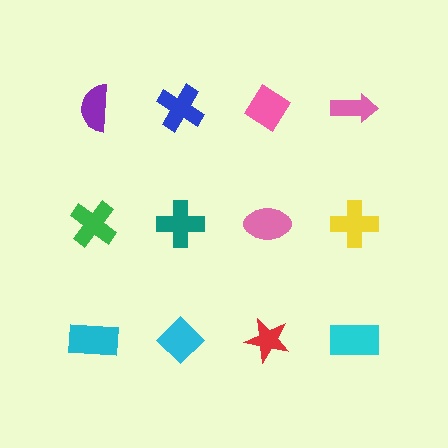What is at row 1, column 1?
A purple semicircle.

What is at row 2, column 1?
A green cross.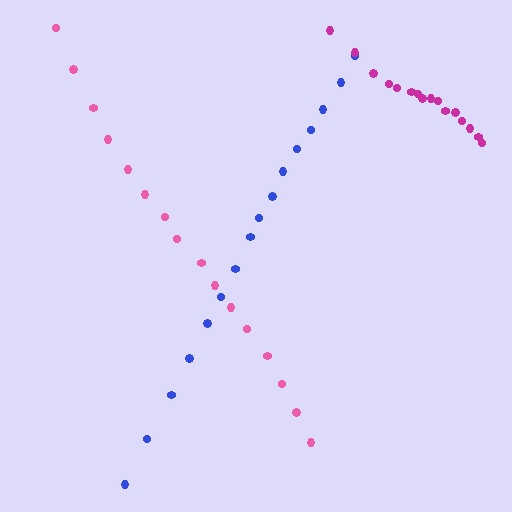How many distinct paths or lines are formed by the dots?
There are 3 distinct paths.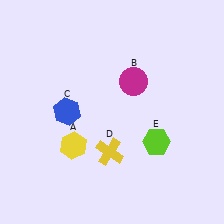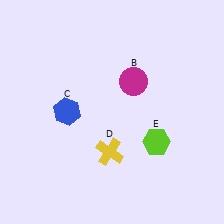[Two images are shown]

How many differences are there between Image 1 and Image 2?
There is 1 difference between the two images.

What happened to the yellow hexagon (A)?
The yellow hexagon (A) was removed in Image 2. It was in the bottom-left area of Image 1.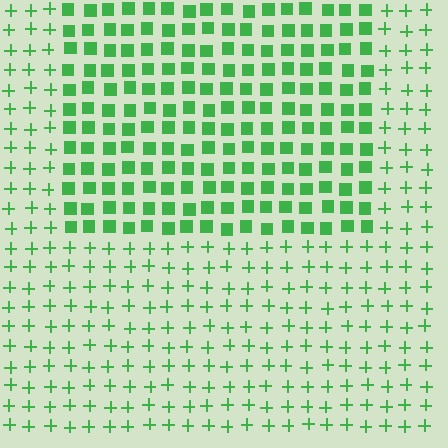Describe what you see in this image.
The image is filled with small green elements arranged in a uniform grid. A rectangle-shaped region contains squares, while the surrounding area contains plus signs. The boundary is defined purely by the change in element shape.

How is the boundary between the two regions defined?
The boundary is defined by a change in element shape: squares inside vs. plus signs outside. All elements share the same color and spacing.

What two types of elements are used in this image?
The image uses squares inside the rectangle region and plus signs outside it.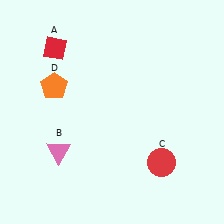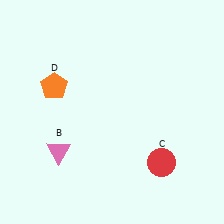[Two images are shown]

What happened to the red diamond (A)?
The red diamond (A) was removed in Image 2. It was in the top-left area of Image 1.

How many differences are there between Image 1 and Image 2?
There is 1 difference between the two images.